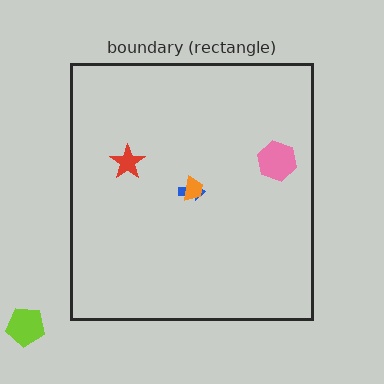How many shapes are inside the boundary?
4 inside, 1 outside.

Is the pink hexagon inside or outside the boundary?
Inside.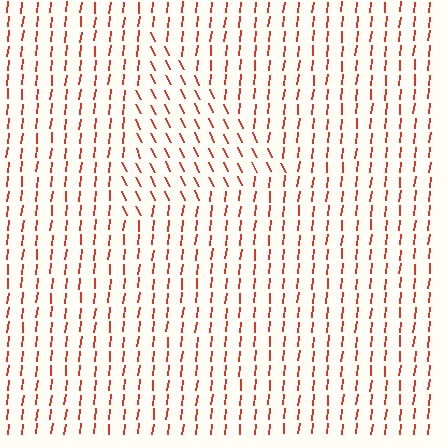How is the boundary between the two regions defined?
The boundary is defined purely by a change in line orientation (approximately 31 degrees difference). All lines are the same color and thickness.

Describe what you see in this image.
The image is filled with small red line segments. A triangle region in the image has lines oriented differently from the surrounding lines, creating a visible texture boundary.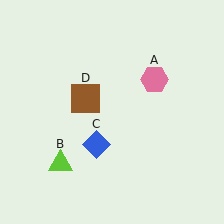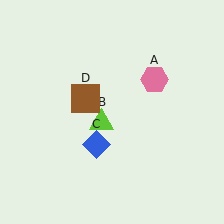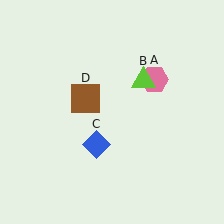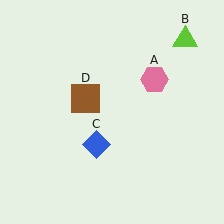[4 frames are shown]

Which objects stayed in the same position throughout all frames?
Pink hexagon (object A) and blue diamond (object C) and brown square (object D) remained stationary.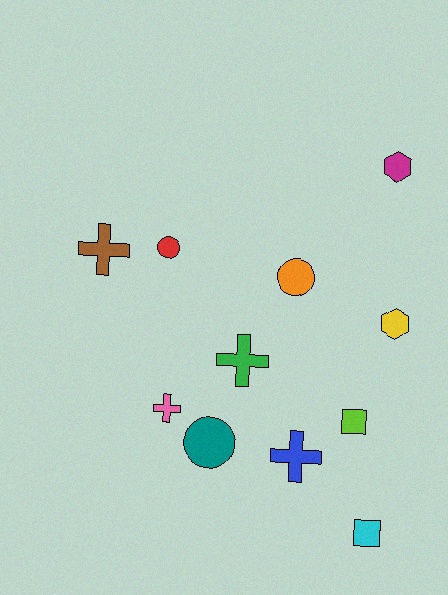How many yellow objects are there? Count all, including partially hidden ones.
There is 1 yellow object.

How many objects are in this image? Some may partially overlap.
There are 11 objects.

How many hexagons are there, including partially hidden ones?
There are 2 hexagons.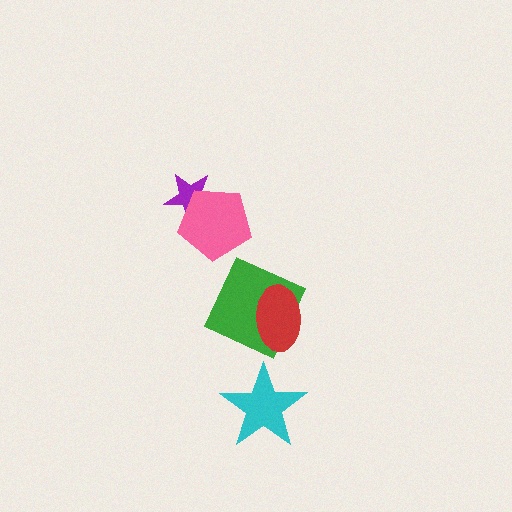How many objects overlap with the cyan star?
0 objects overlap with the cyan star.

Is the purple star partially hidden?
Yes, it is partially covered by another shape.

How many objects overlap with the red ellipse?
1 object overlaps with the red ellipse.